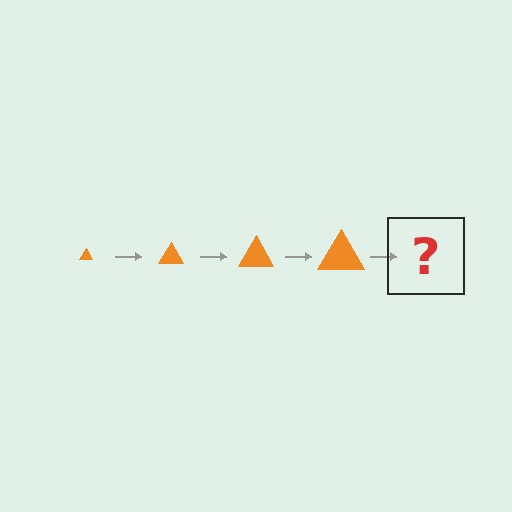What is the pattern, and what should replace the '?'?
The pattern is that the triangle gets progressively larger each step. The '?' should be an orange triangle, larger than the previous one.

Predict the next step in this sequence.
The next step is an orange triangle, larger than the previous one.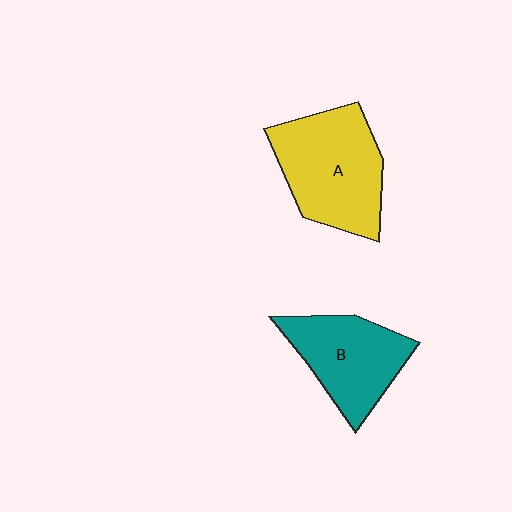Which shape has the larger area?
Shape A (yellow).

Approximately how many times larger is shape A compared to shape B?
Approximately 1.3 times.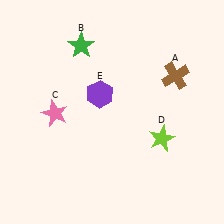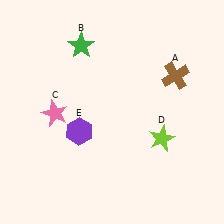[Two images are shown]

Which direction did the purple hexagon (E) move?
The purple hexagon (E) moved down.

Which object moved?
The purple hexagon (E) moved down.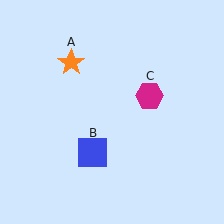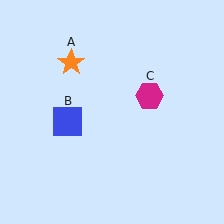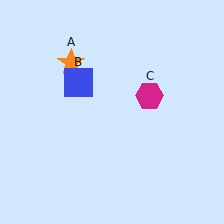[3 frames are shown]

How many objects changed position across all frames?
1 object changed position: blue square (object B).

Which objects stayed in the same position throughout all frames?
Orange star (object A) and magenta hexagon (object C) remained stationary.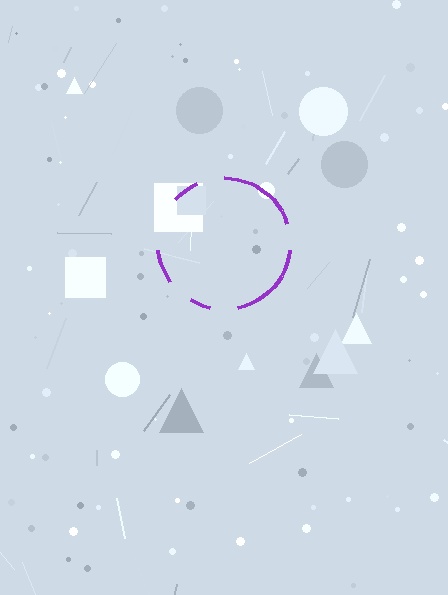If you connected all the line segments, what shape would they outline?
They would outline a circle.